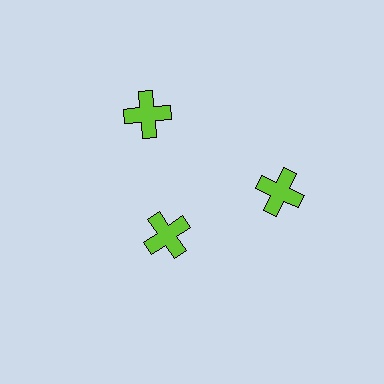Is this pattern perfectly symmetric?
No. The 3 lime crosses are arranged in a ring, but one element near the 7 o'clock position is pulled inward toward the center, breaking the 3-fold rotational symmetry.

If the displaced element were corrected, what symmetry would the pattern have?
It would have 3-fold rotational symmetry — the pattern would map onto itself every 120 degrees.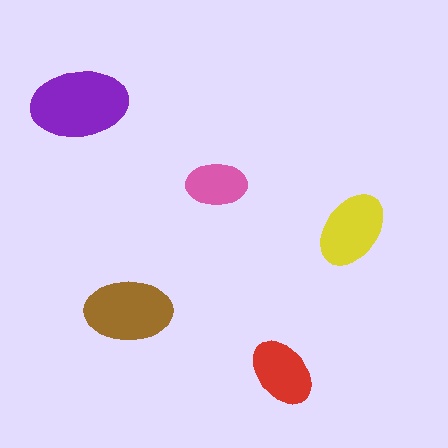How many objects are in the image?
There are 5 objects in the image.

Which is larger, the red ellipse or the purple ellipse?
The purple one.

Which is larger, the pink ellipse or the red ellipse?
The red one.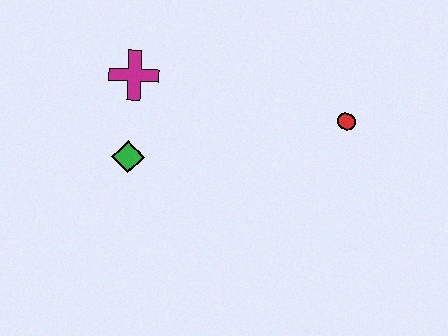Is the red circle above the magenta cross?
No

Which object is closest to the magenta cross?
The green diamond is closest to the magenta cross.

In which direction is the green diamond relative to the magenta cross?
The green diamond is below the magenta cross.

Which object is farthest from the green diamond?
The red circle is farthest from the green diamond.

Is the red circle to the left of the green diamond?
No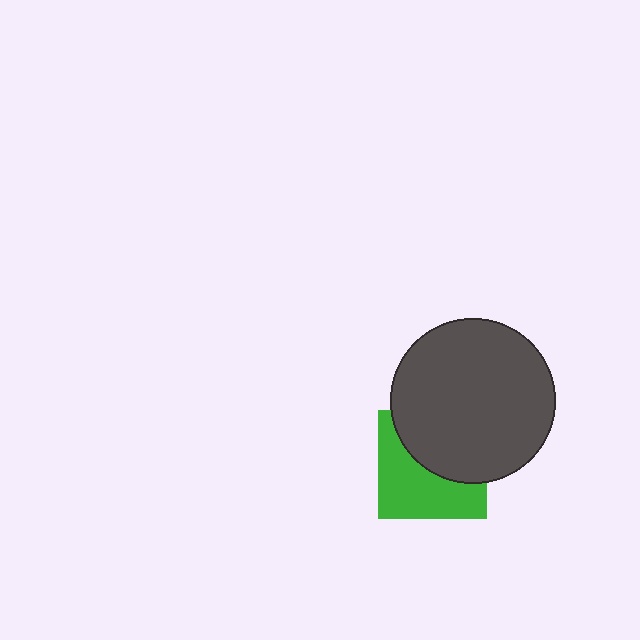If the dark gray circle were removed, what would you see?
You would see the complete green square.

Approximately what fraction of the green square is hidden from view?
Roughly 48% of the green square is hidden behind the dark gray circle.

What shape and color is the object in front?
The object in front is a dark gray circle.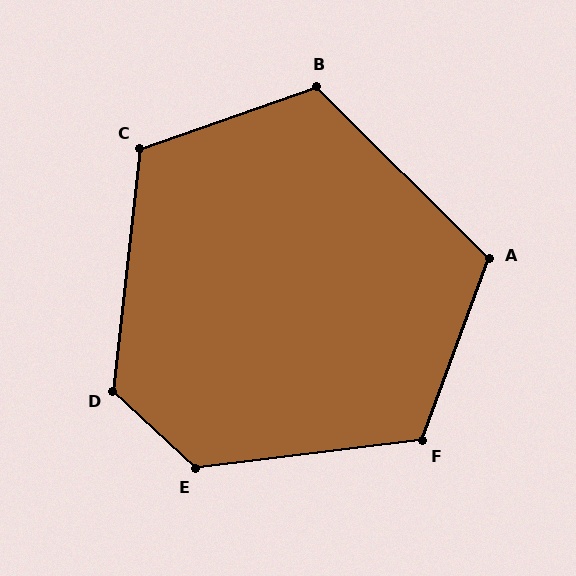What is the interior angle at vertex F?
Approximately 117 degrees (obtuse).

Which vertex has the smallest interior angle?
A, at approximately 115 degrees.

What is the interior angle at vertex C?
Approximately 116 degrees (obtuse).